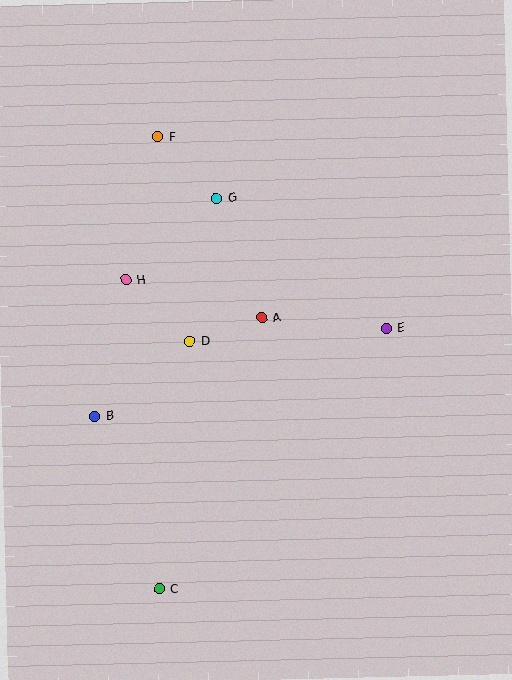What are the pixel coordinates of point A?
Point A is at (262, 318).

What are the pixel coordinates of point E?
Point E is at (386, 328).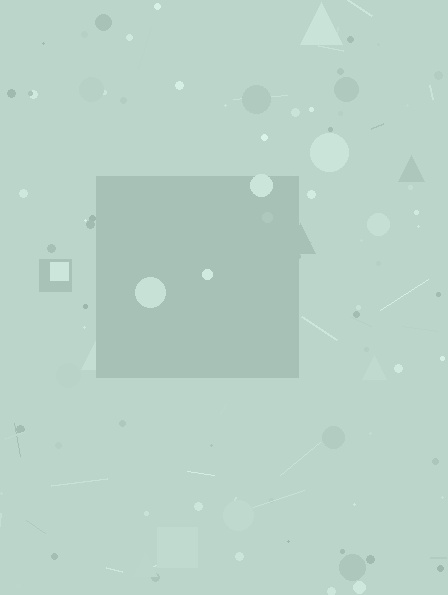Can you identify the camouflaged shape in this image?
The camouflaged shape is a square.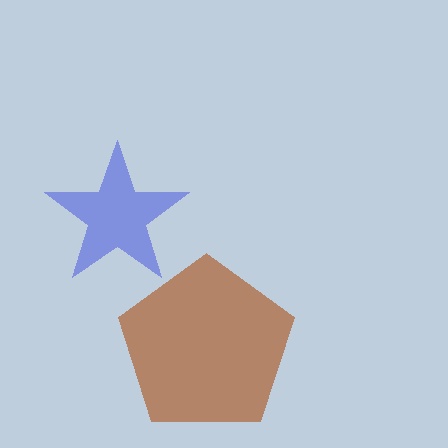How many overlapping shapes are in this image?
There are 2 overlapping shapes in the image.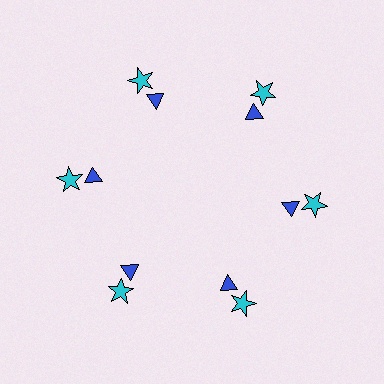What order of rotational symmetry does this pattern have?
This pattern has 6-fold rotational symmetry.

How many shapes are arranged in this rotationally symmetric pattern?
There are 12 shapes, arranged in 6 groups of 2.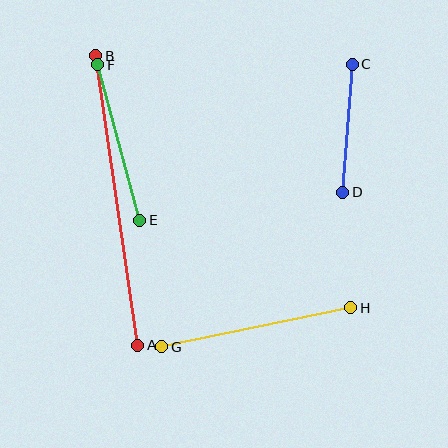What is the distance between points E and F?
The distance is approximately 161 pixels.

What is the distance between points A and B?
The distance is approximately 293 pixels.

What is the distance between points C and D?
The distance is approximately 128 pixels.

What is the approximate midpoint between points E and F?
The midpoint is at approximately (119, 143) pixels.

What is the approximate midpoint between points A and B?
The midpoint is at approximately (117, 201) pixels.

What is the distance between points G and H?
The distance is approximately 193 pixels.